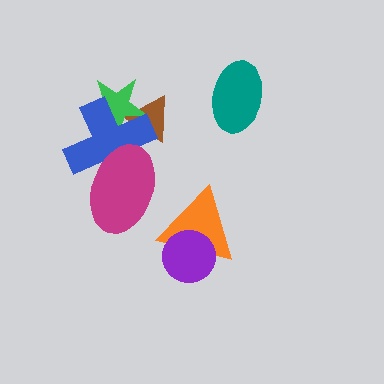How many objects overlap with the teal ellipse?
0 objects overlap with the teal ellipse.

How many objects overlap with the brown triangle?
2 objects overlap with the brown triangle.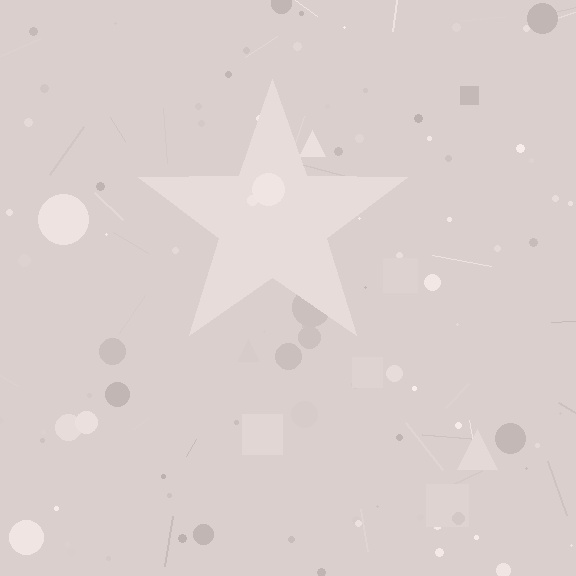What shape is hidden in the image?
A star is hidden in the image.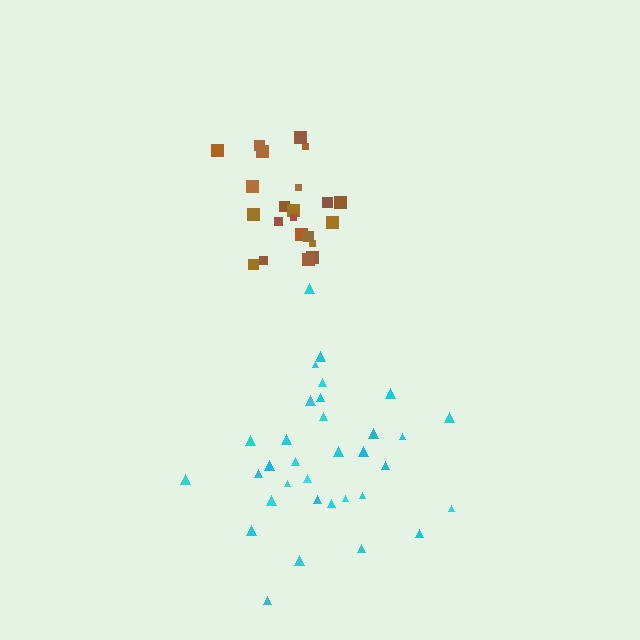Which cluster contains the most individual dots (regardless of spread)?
Cyan (33).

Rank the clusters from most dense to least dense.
brown, cyan.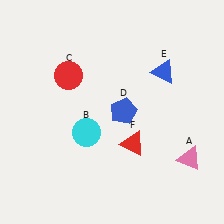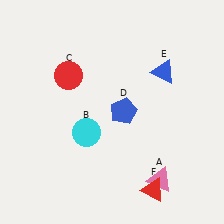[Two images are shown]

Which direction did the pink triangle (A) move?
The pink triangle (A) moved left.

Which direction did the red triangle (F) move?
The red triangle (F) moved down.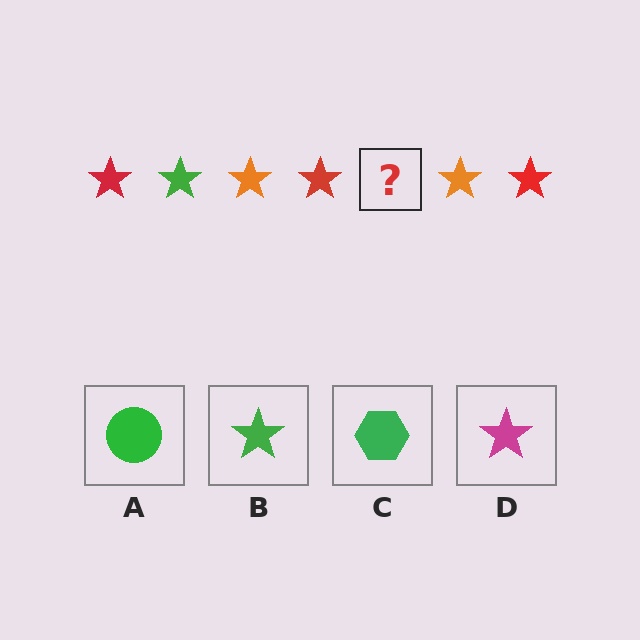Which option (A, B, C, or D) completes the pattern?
B.